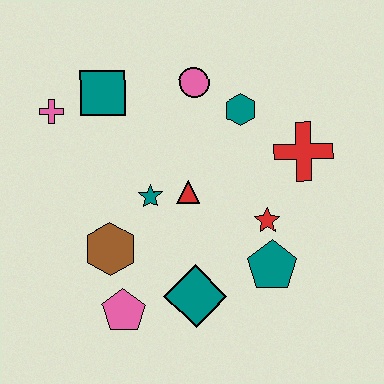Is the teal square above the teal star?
Yes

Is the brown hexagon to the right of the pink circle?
No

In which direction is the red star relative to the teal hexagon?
The red star is below the teal hexagon.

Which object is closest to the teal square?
The pink cross is closest to the teal square.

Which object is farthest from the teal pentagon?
The pink cross is farthest from the teal pentagon.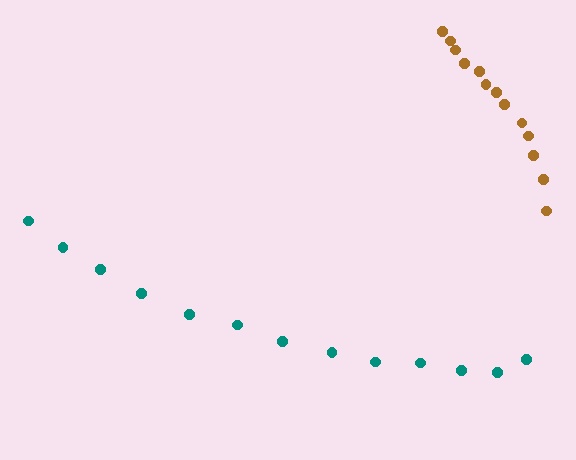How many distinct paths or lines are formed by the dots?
There are 2 distinct paths.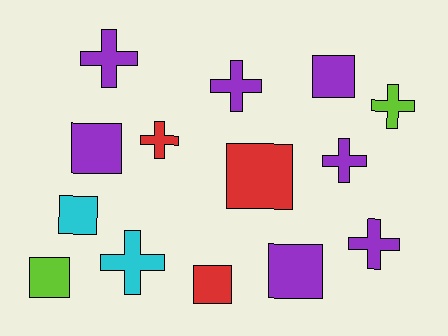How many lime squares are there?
There is 1 lime square.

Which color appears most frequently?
Purple, with 7 objects.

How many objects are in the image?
There are 14 objects.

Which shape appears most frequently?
Square, with 7 objects.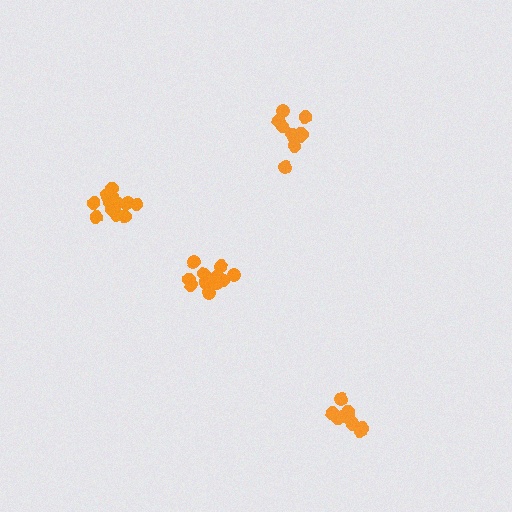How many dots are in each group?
Group 1: 13 dots, Group 2: 13 dots, Group 3: 10 dots, Group 4: 15 dots (51 total).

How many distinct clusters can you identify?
There are 4 distinct clusters.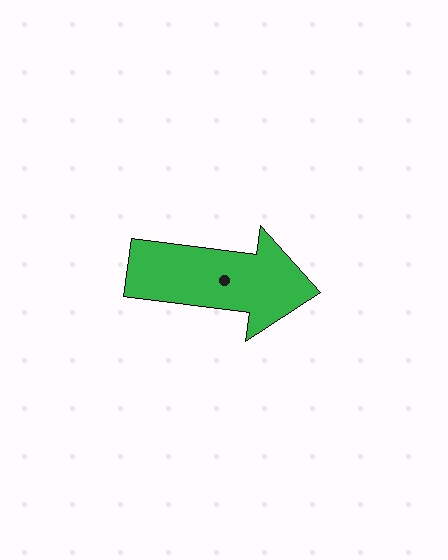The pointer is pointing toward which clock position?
Roughly 3 o'clock.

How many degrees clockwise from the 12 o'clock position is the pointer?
Approximately 98 degrees.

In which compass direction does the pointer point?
East.